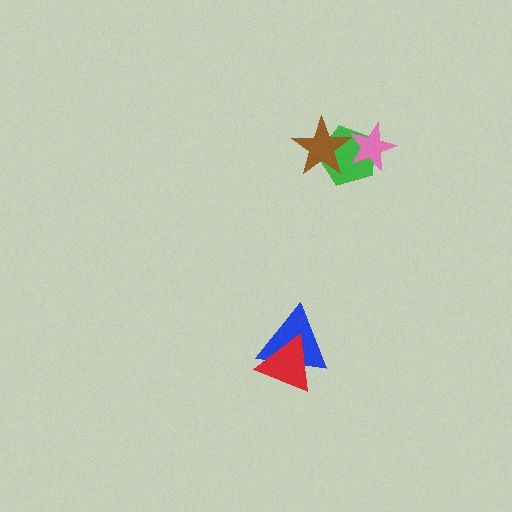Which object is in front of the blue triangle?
The red triangle is in front of the blue triangle.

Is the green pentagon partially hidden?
Yes, it is partially covered by another shape.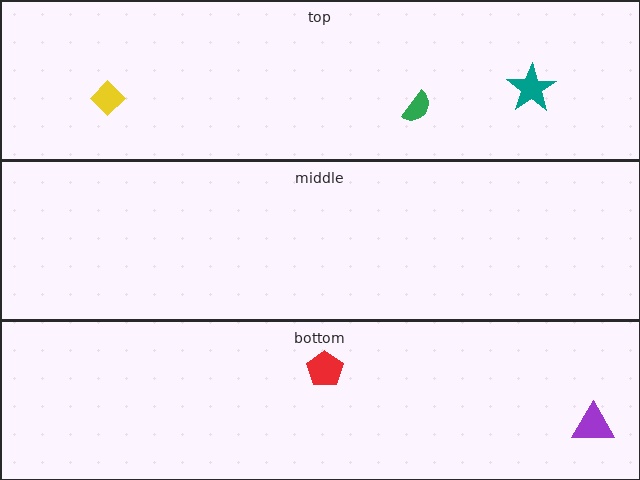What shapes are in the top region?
The green semicircle, the yellow diamond, the teal star.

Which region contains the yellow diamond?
The top region.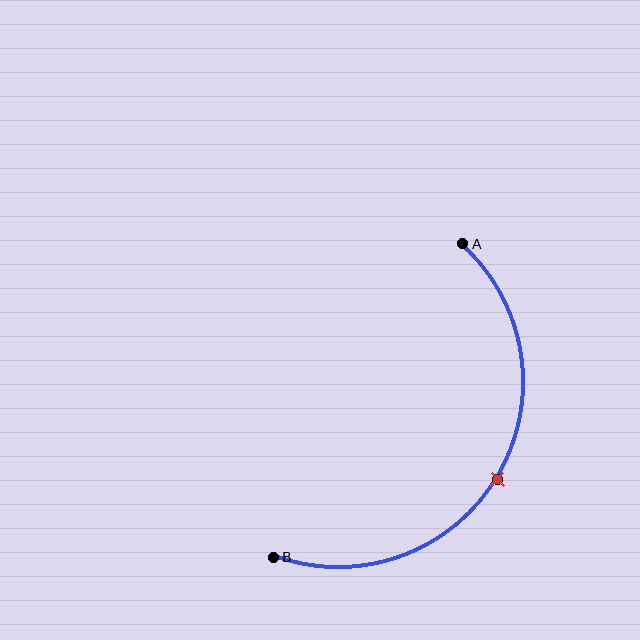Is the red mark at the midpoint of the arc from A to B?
Yes. The red mark lies on the arc at equal arc-length from both A and B — it is the arc midpoint.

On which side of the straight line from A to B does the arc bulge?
The arc bulges to the right of the straight line connecting A and B.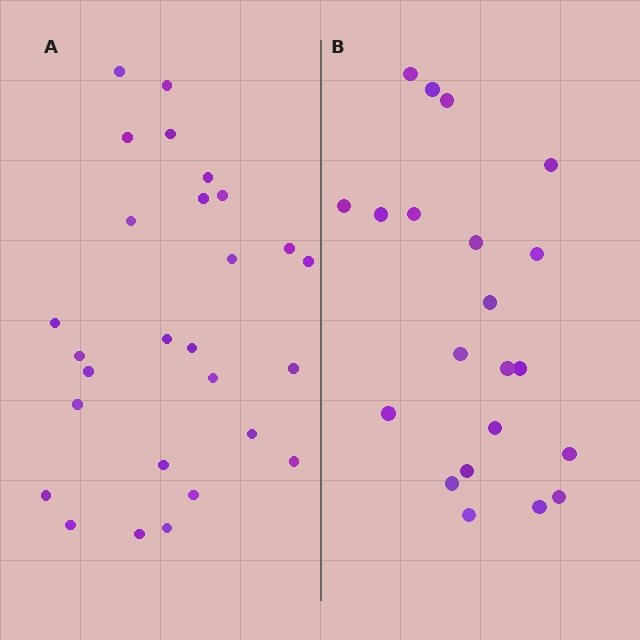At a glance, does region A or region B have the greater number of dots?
Region A (the left region) has more dots.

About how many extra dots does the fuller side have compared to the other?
Region A has about 6 more dots than region B.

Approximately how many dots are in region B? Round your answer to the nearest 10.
About 20 dots. (The exact count is 21, which rounds to 20.)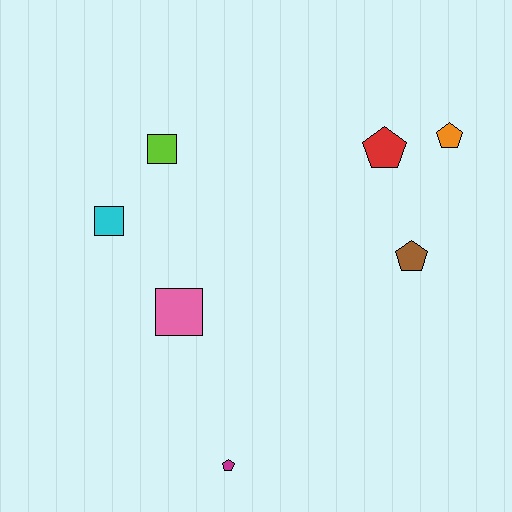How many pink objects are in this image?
There is 1 pink object.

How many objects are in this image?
There are 7 objects.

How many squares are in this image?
There are 3 squares.